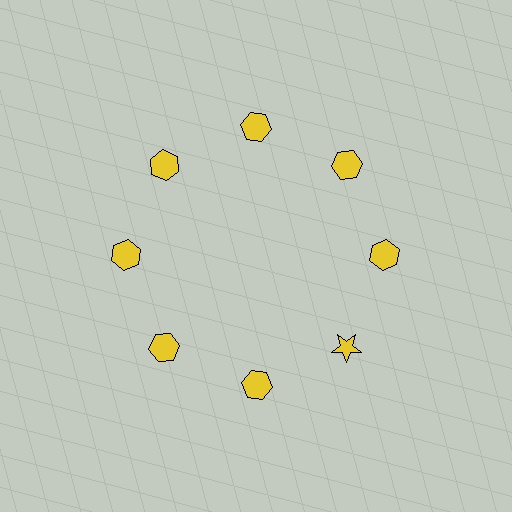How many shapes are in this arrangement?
There are 8 shapes arranged in a ring pattern.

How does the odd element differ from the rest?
It has a different shape: star instead of hexagon.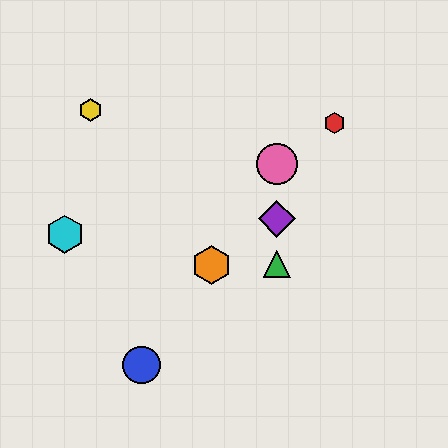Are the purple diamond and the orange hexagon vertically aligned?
No, the purple diamond is at x≈277 and the orange hexagon is at x≈212.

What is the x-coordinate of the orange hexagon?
The orange hexagon is at x≈212.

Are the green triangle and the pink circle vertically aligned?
Yes, both are at x≈277.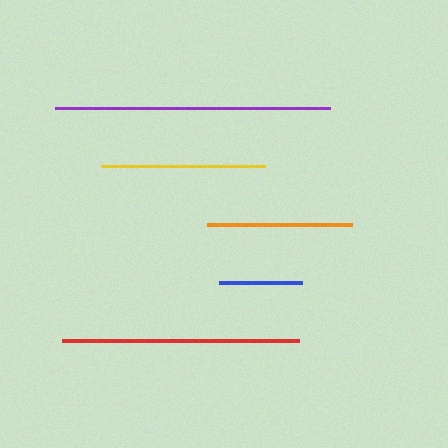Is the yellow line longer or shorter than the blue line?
The yellow line is longer than the blue line.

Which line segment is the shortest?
The blue line is the shortest at approximately 83 pixels.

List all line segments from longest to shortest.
From longest to shortest: purple, red, yellow, orange, blue.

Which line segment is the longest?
The purple line is the longest at approximately 275 pixels.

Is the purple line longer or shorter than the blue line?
The purple line is longer than the blue line.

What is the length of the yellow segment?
The yellow segment is approximately 165 pixels long.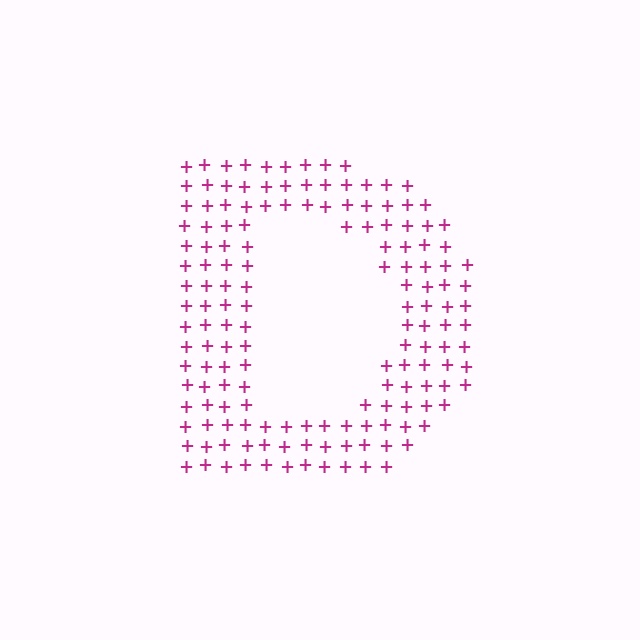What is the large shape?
The large shape is the letter D.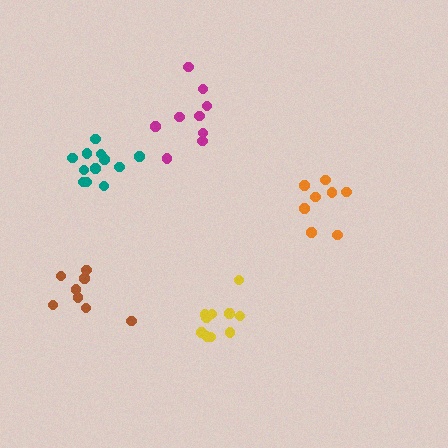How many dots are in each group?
Group 1: 12 dots, Group 2: 8 dots, Group 3: 8 dots, Group 4: 9 dots, Group 5: 10 dots (47 total).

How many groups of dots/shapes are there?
There are 5 groups.